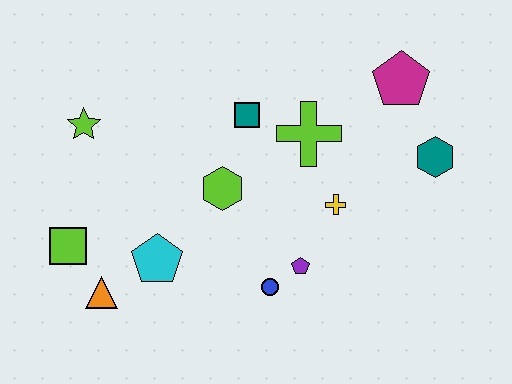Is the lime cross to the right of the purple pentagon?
Yes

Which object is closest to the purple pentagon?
The blue circle is closest to the purple pentagon.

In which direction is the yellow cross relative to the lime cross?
The yellow cross is below the lime cross.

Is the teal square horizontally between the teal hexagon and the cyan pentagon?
Yes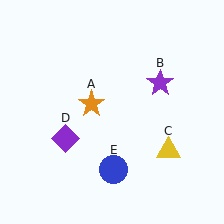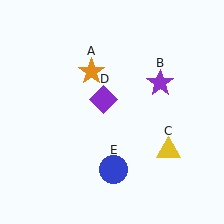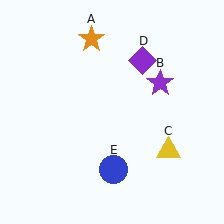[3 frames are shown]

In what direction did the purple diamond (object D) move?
The purple diamond (object D) moved up and to the right.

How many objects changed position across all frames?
2 objects changed position: orange star (object A), purple diamond (object D).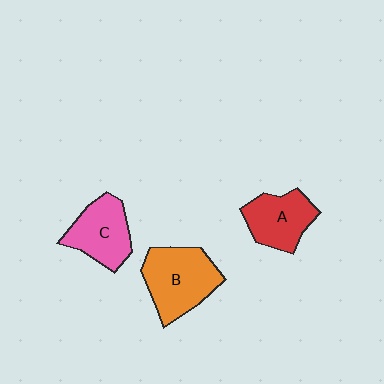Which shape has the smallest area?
Shape A (red).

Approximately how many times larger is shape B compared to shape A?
Approximately 1.3 times.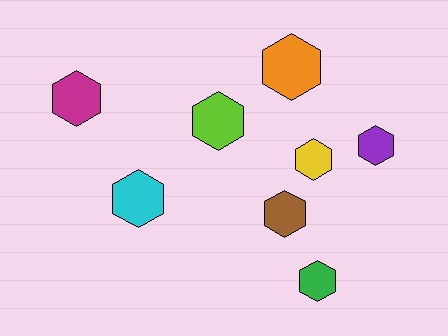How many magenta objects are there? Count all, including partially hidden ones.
There is 1 magenta object.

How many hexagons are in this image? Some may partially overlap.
There are 8 hexagons.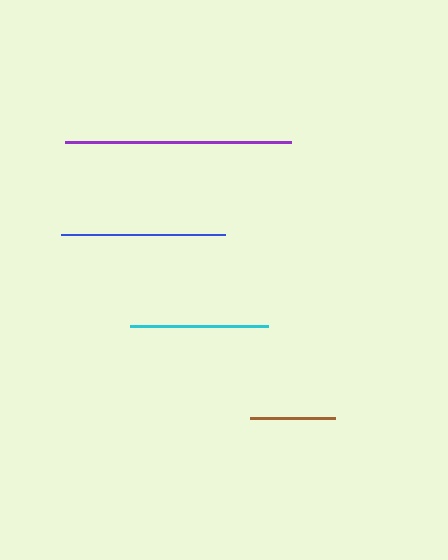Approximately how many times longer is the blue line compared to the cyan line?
The blue line is approximately 1.2 times the length of the cyan line.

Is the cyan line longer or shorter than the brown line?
The cyan line is longer than the brown line.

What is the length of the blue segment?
The blue segment is approximately 163 pixels long.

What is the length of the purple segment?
The purple segment is approximately 226 pixels long.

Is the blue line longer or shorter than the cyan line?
The blue line is longer than the cyan line.